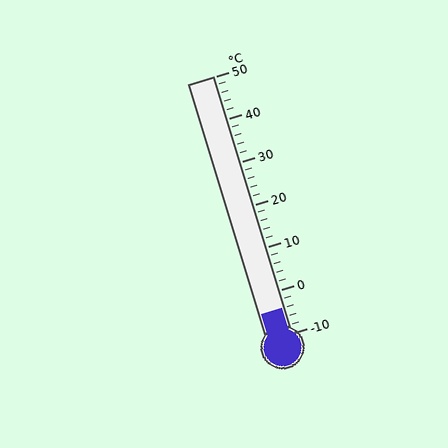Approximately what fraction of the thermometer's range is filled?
The thermometer is filled to approximately 10% of its range.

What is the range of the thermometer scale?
The thermometer scale ranges from -10°C to 50°C.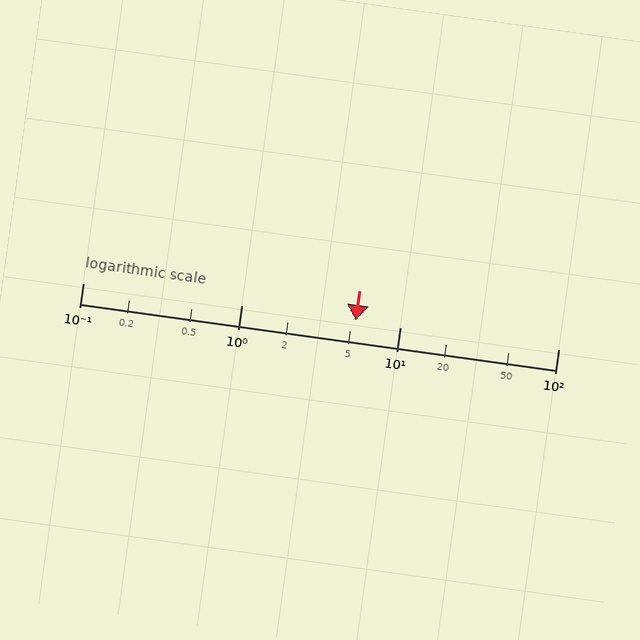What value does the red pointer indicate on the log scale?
The pointer indicates approximately 5.3.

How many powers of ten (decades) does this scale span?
The scale spans 3 decades, from 0.1 to 100.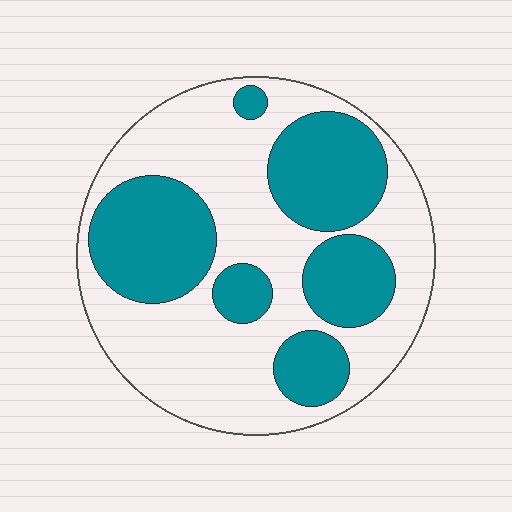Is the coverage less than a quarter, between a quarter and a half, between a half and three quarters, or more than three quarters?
Between a quarter and a half.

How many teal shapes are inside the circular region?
6.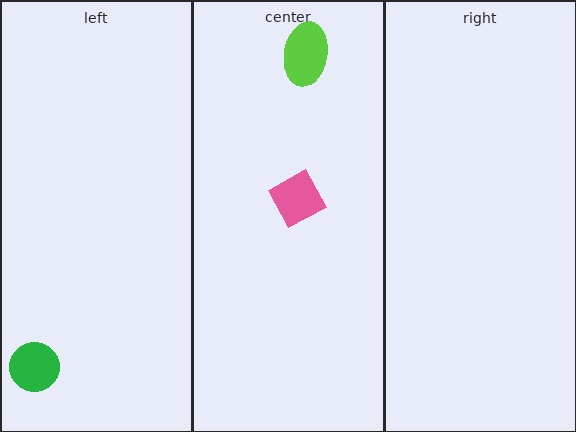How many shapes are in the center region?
2.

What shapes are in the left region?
The green circle.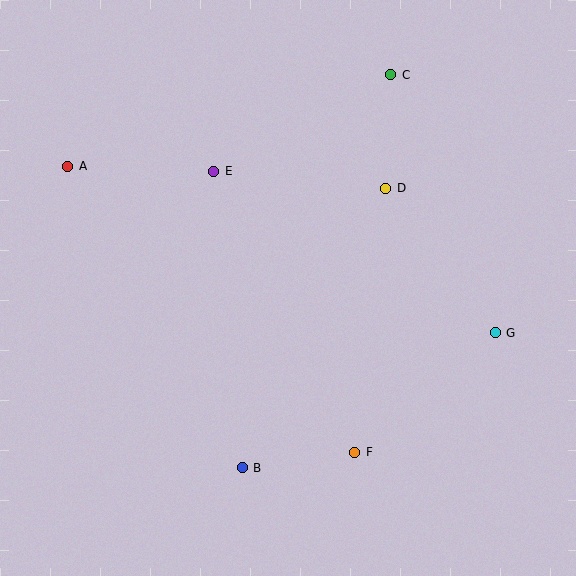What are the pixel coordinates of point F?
Point F is at (355, 452).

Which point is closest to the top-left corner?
Point A is closest to the top-left corner.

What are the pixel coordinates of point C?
Point C is at (391, 75).